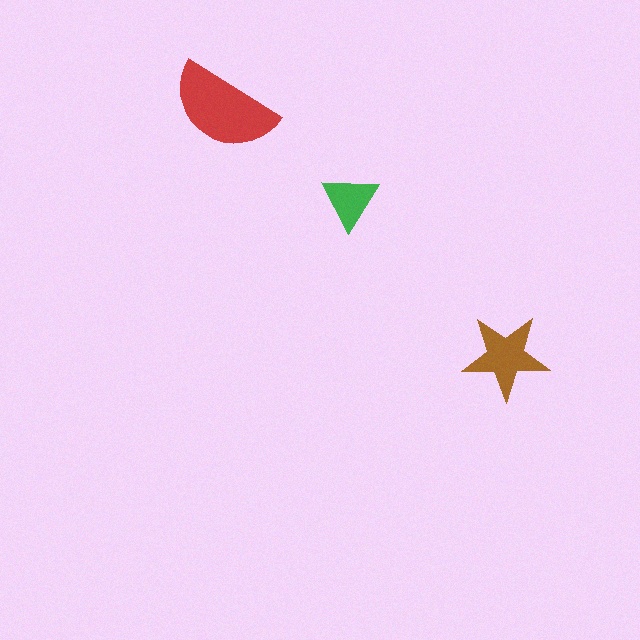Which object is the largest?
The red semicircle.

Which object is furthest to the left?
The red semicircle is leftmost.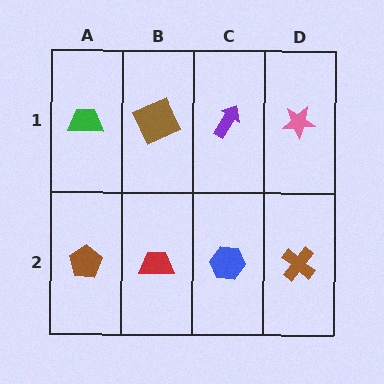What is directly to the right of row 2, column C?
A brown cross.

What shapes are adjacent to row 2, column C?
A purple arrow (row 1, column C), a red trapezoid (row 2, column B), a brown cross (row 2, column D).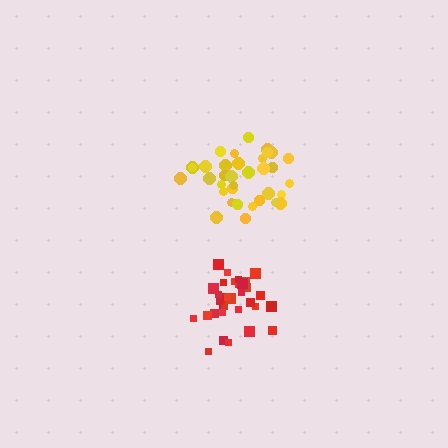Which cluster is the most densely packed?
Red.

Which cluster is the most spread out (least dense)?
Yellow.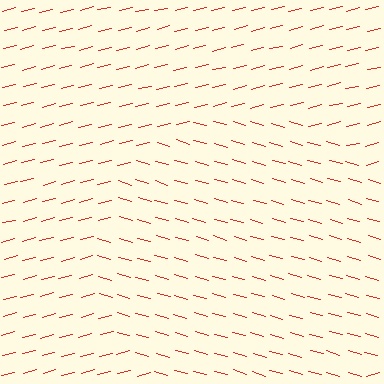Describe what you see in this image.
The image is filled with small red line segments. A circle region in the image has lines oriented differently from the surrounding lines, creating a visible texture boundary.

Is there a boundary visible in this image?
Yes, there is a texture boundary formed by a change in line orientation.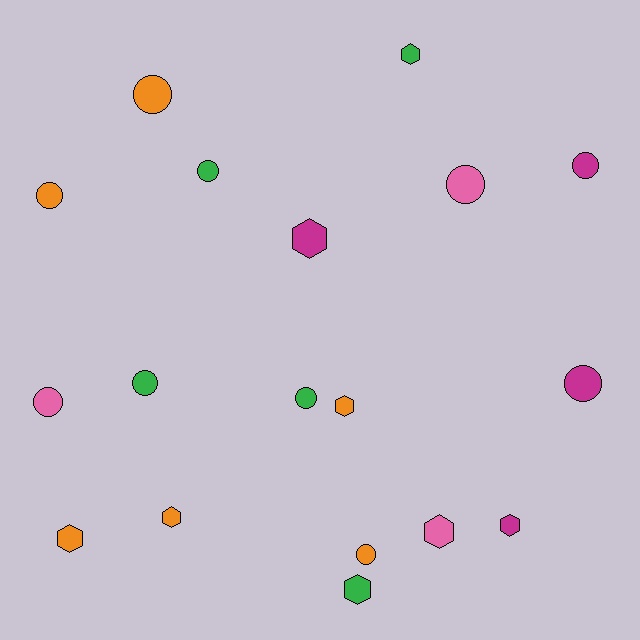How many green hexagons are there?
There are 2 green hexagons.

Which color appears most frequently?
Orange, with 6 objects.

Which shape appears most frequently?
Circle, with 10 objects.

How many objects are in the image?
There are 18 objects.